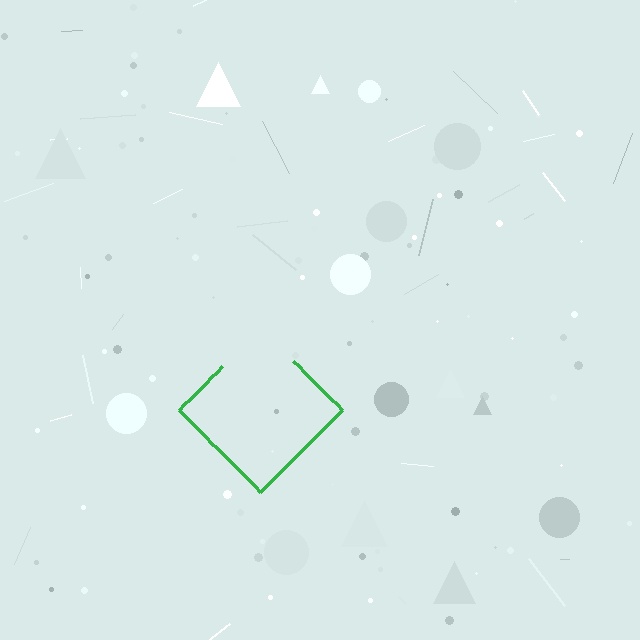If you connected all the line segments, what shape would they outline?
They would outline a diamond.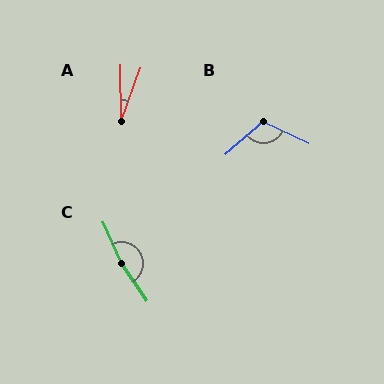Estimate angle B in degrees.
Approximately 114 degrees.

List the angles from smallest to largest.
A (20°), B (114°), C (169°).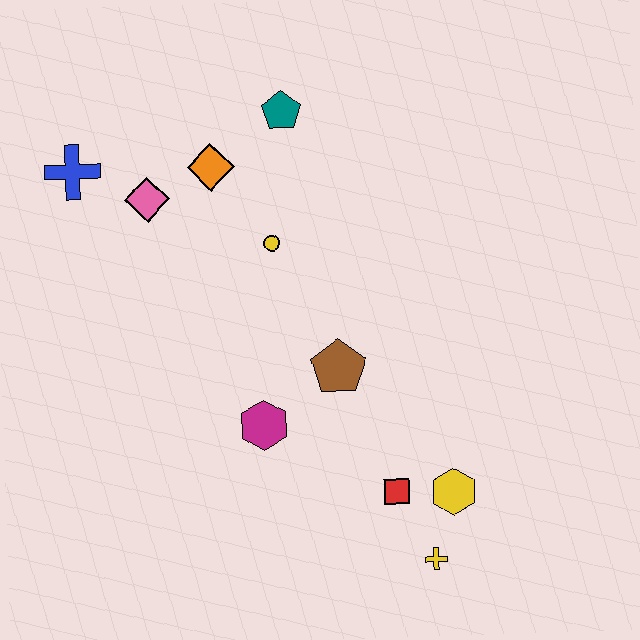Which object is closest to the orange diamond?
The pink diamond is closest to the orange diamond.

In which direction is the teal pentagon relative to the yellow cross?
The teal pentagon is above the yellow cross.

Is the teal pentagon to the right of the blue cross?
Yes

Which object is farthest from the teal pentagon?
The yellow cross is farthest from the teal pentagon.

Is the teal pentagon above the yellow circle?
Yes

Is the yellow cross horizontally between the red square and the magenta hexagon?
No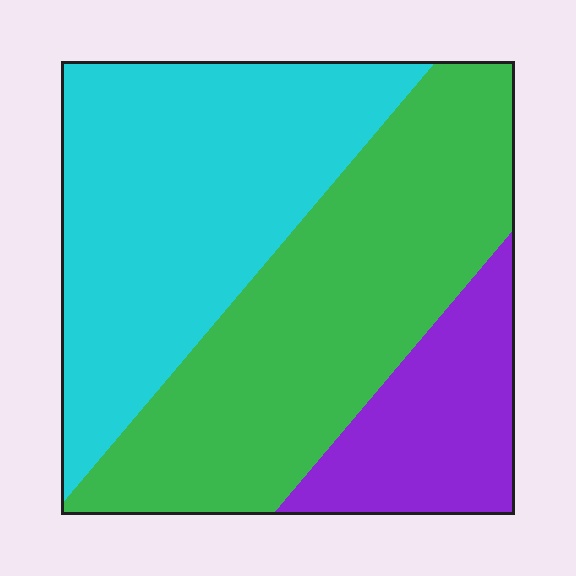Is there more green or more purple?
Green.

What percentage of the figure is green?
Green takes up between a quarter and a half of the figure.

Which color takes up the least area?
Purple, at roughly 15%.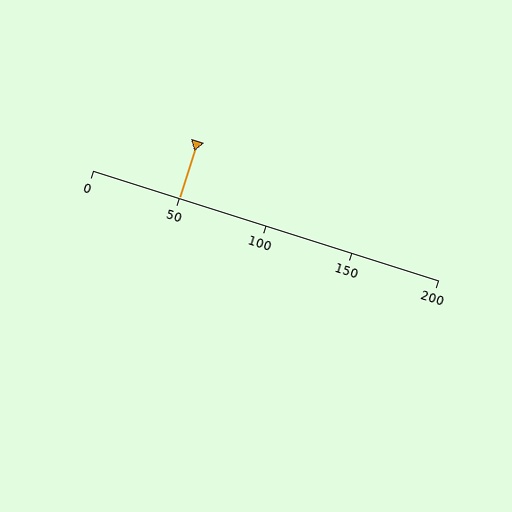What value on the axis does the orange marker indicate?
The marker indicates approximately 50.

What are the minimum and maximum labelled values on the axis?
The axis runs from 0 to 200.